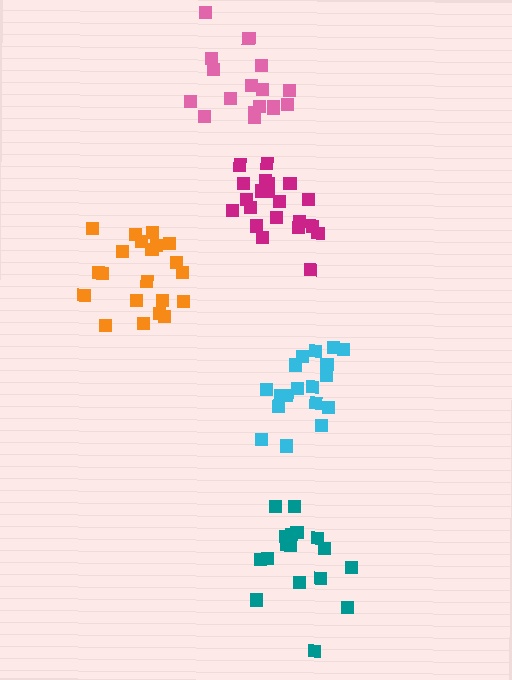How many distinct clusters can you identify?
There are 5 distinct clusters.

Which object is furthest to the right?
The cyan cluster is rightmost.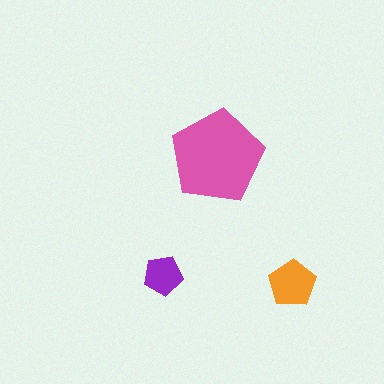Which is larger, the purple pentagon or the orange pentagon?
The orange one.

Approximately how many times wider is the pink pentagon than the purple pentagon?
About 2.5 times wider.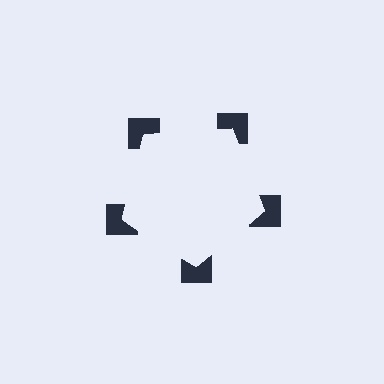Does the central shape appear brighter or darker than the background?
It typically appears slightly brighter than the background, even though no actual brightness change is drawn.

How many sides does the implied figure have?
5 sides.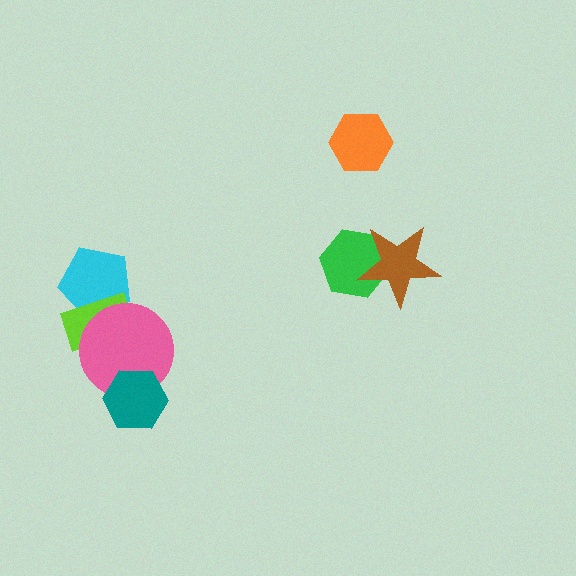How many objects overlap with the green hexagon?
1 object overlaps with the green hexagon.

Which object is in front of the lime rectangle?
The pink circle is in front of the lime rectangle.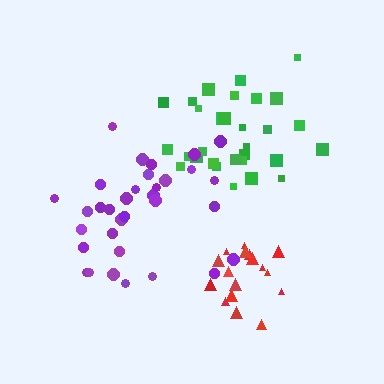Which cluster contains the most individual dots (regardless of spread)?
Purple (34).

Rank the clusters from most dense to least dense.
green, red, purple.